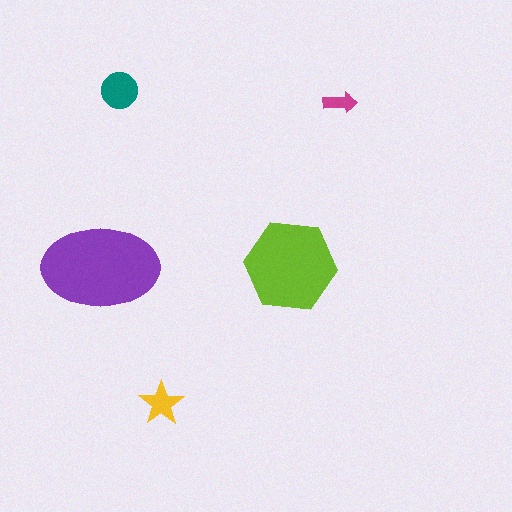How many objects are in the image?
There are 5 objects in the image.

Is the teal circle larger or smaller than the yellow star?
Larger.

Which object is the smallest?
The magenta arrow.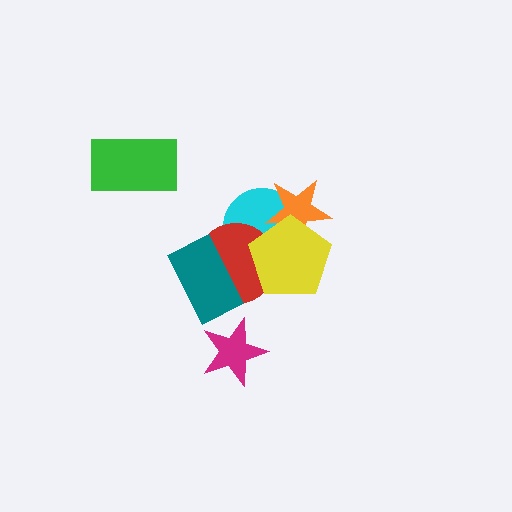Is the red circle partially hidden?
Yes, it is partially covered by another shape.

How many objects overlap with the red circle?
3 objects overlap with the red circle.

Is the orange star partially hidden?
Yes, it is partially covered by another shape.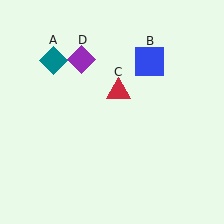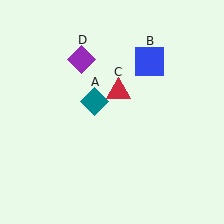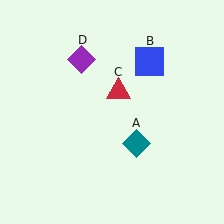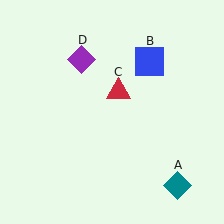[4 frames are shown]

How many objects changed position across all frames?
1 object changed position: teal diamond (object A).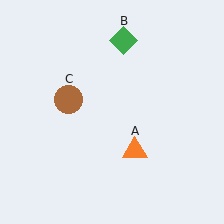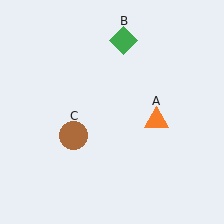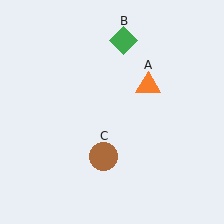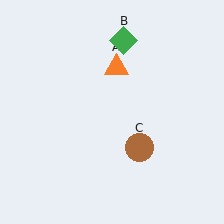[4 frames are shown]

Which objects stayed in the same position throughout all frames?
Green diamond (object B) remained stationary.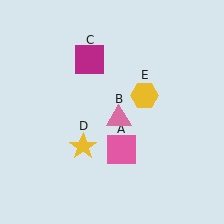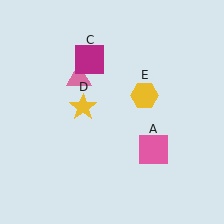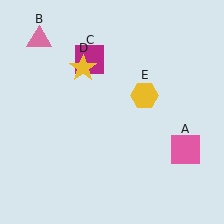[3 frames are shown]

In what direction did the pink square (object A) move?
The pink square (object A) moved right.